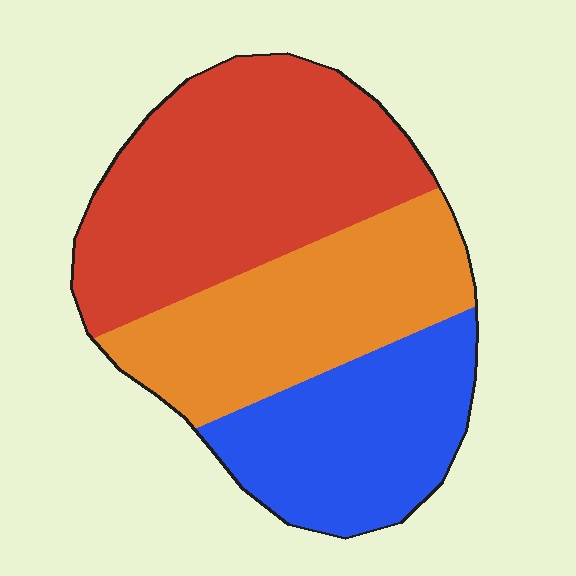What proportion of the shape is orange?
Orange covers roughly 30% of the shape.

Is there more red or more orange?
Red.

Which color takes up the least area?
Blue, at roughly 25%.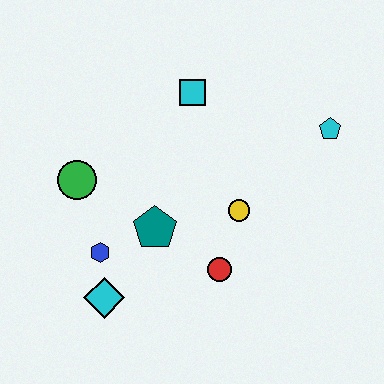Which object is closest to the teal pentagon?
The blue hexagon is closest to the teal pentagon.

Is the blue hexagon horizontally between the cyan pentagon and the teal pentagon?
No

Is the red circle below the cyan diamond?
No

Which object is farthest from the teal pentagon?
The cyan pentagon is farthest from the teal pentagon.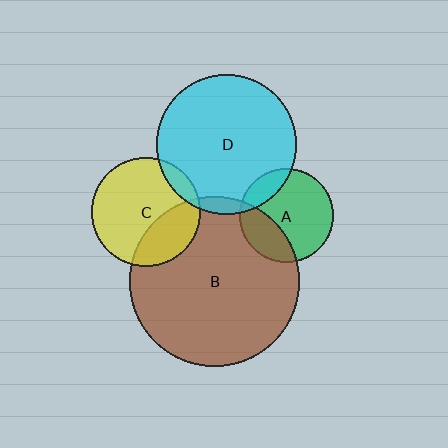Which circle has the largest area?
Circle B (brown).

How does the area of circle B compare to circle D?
Approximately 1.5 times.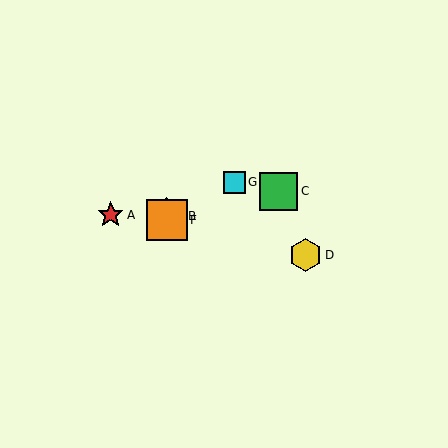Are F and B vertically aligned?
Yes, both are at x≈167.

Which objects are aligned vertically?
Objects B, E, F are aligned vertically.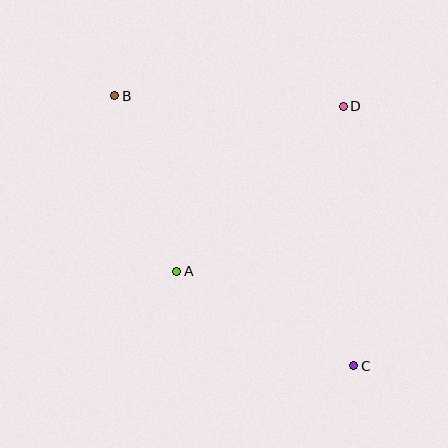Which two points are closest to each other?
Points A and B are closest to each other.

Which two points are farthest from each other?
Points B and C are farthest from each other.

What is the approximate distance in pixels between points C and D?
The distance between C and D is approximately 260 pixels.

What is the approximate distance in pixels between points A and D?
The distance between A and D is approximately 234 pixels.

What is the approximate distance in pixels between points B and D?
The distance between B and D is approximately 229 pixels.